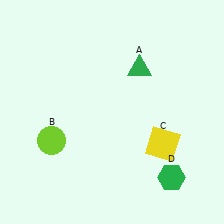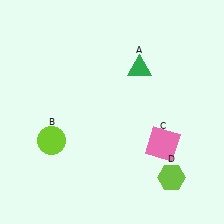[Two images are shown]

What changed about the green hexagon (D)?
In Image 1, D is green. In Image 2, it changed to lime.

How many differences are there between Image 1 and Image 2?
There are 2 differences between the two images.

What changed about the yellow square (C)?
In Image 1, C is yellow. In Image 2, it changed to pink.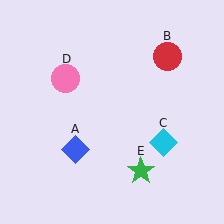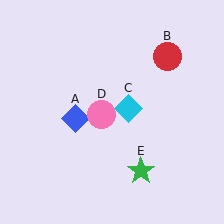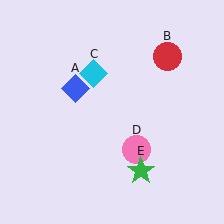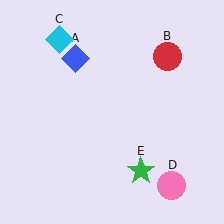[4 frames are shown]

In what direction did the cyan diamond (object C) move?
The cyan diamond (object C) moved up and to the left.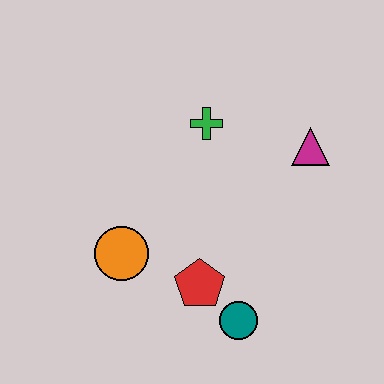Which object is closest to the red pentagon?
The teal circle is closest to the red pentagon.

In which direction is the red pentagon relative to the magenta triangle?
The red pentagon is below the magenta triangle.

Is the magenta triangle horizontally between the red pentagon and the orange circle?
No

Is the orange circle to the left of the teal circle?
Yes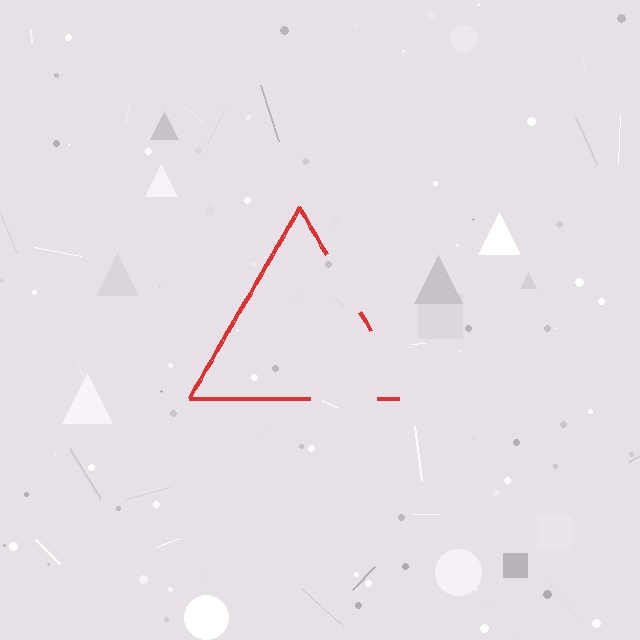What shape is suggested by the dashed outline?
The dashed outline suggests a triangle.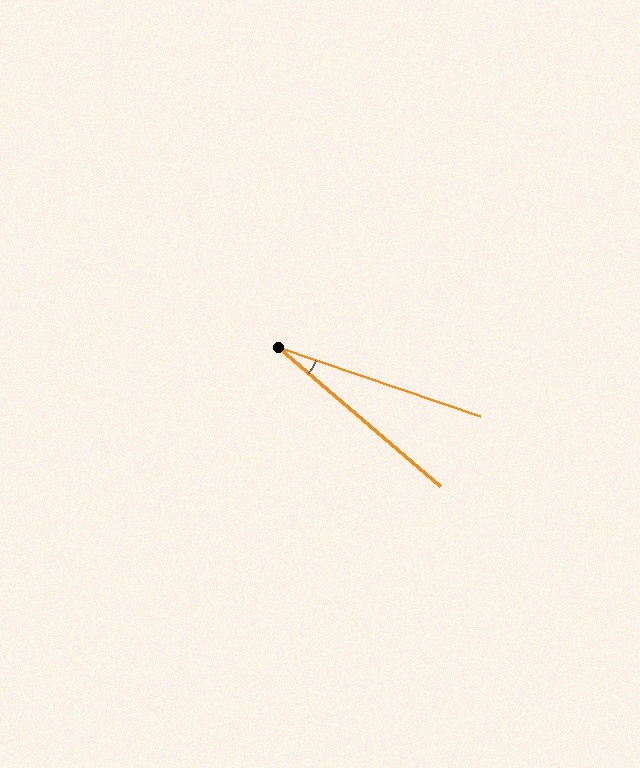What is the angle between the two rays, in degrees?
Approximately 22 degrees.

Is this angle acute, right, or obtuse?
It is acute.